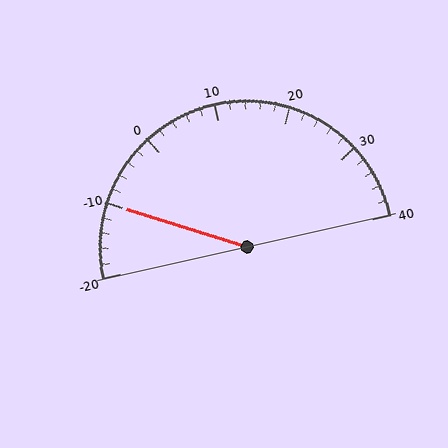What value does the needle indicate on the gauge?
The needle indicates approximately -10.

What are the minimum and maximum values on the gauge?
The gauge ranges from -20 to 40.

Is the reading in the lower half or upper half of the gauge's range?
The reading is in the lower half of the range (-20 to 40).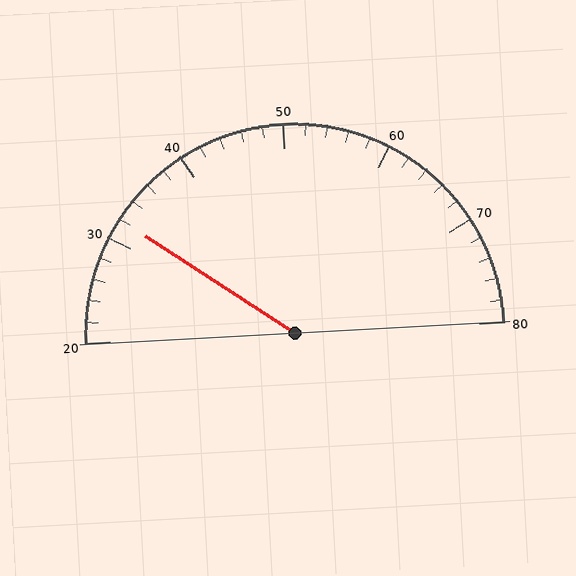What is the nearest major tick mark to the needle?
The nearest major tick mark is 30.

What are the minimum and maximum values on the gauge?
The gauge ranges from 20 to 80.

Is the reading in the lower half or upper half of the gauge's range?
The reading is in the lower half of the range (20 to 80).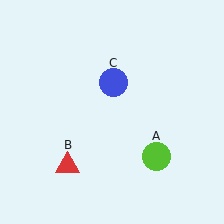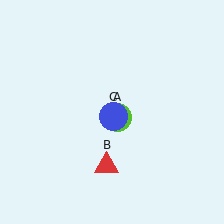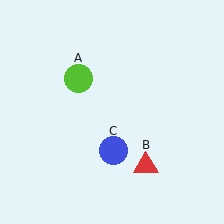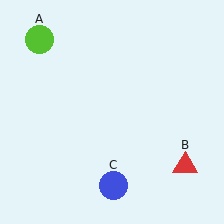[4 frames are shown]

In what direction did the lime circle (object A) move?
The lime circle (object A) moved up and to the left.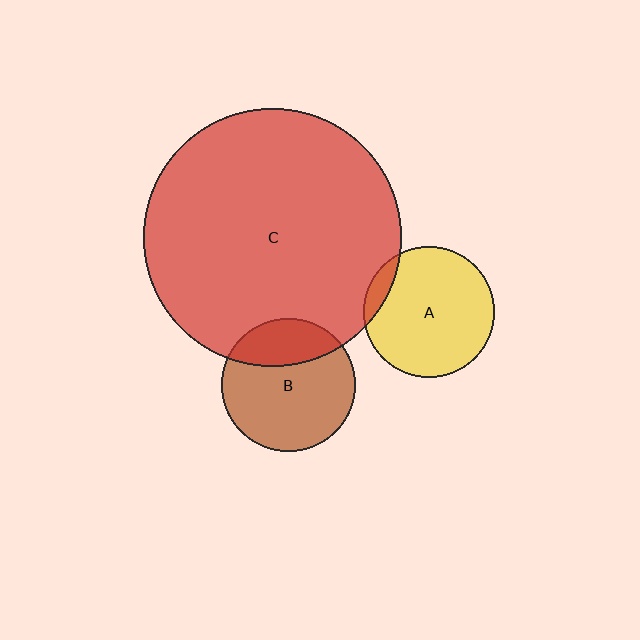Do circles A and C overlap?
Yes.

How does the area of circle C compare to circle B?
Approximately 3.7 times.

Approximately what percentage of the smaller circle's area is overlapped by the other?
Approximately 10%.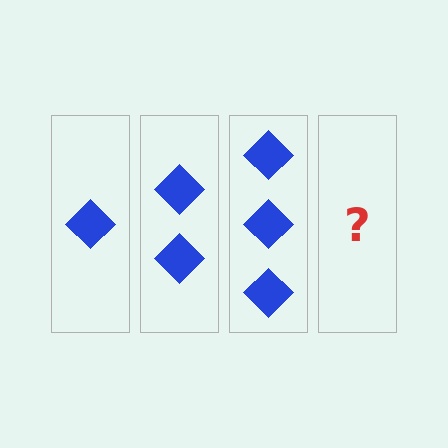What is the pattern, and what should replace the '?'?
The pattern is that each step adds one more diamond. The '?' should be 4 diamonds.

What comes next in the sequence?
The next element should be 4 diamonds.